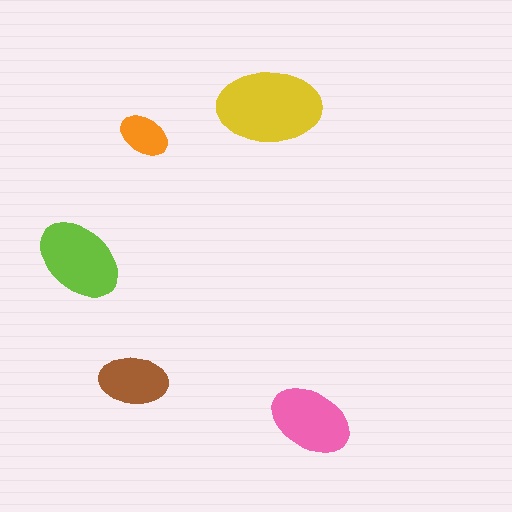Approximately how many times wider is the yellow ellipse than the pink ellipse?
About 1.5 times wider.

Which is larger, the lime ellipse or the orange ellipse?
The lime one.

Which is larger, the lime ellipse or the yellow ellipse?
The yellow one.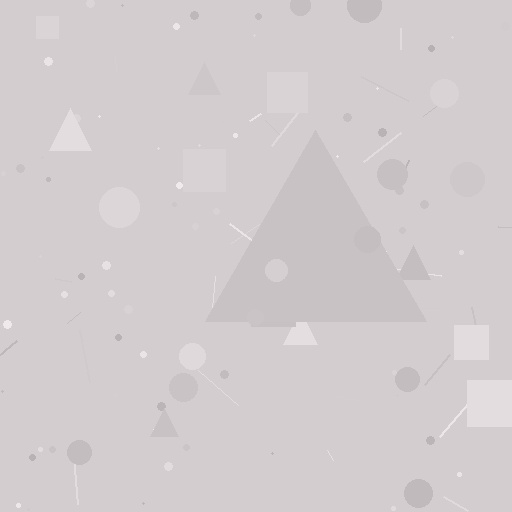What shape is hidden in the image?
A triangle is hidden in the image.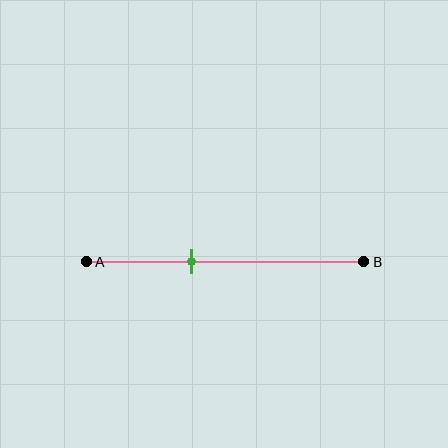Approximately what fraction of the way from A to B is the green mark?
The green mark is approximately 40% of the way from A to B.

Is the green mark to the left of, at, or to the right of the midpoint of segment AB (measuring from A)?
The green mark is to the left of the midpoint of segment AB.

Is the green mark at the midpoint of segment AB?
No, the mark is at about 40% from A, not at the 50% midpoint.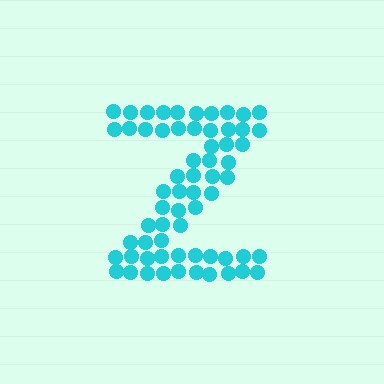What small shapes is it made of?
It is made of small circles.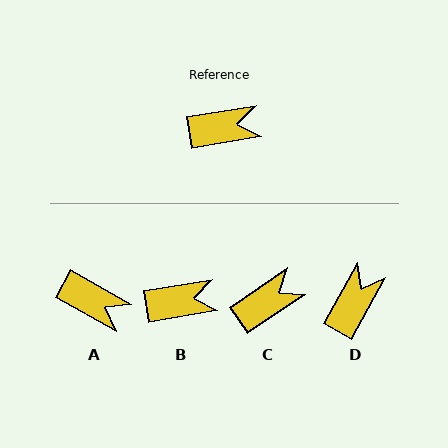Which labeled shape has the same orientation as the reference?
B.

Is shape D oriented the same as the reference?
No, it is off by about 52 degrees.